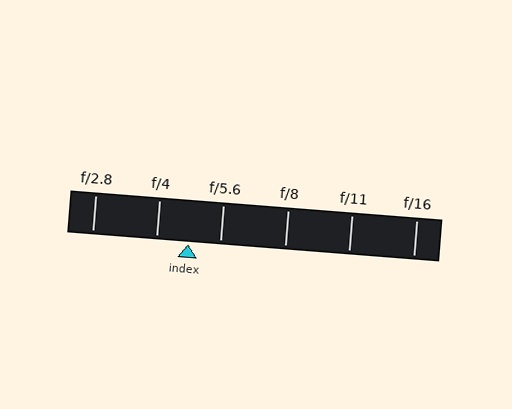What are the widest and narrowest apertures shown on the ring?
The widest aperture shown is f/2.8 and the narrowest is f/16.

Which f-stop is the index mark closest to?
The index mark is closest to f/5.6.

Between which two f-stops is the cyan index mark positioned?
The index mark is between f/4 and f/5.6.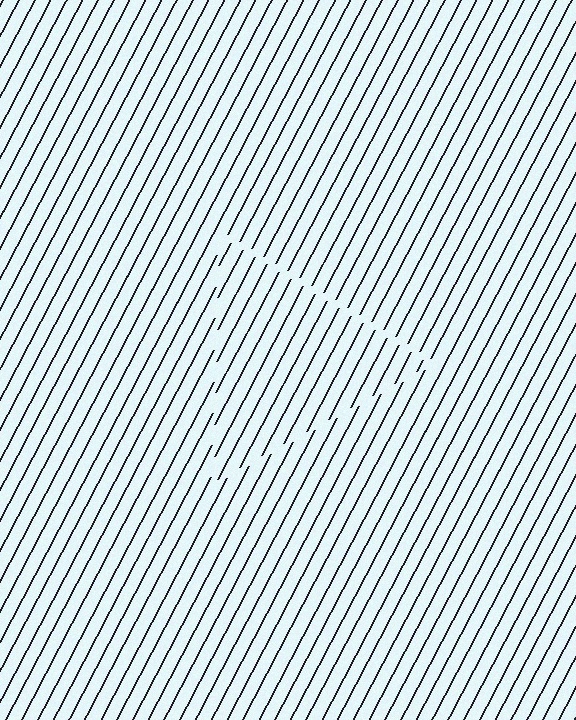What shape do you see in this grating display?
An illusory triangle. The interior of the shape contains the same grating, shifted by half a period — the contour is defined by the phase discontinuity where line-ends from the inner and outer gratings abut.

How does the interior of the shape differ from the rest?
The interior of the shape contains the same grating, shifted by half a period — the contour is defined by the phase discontinuity where line-ends from the inner and outer gratings abut.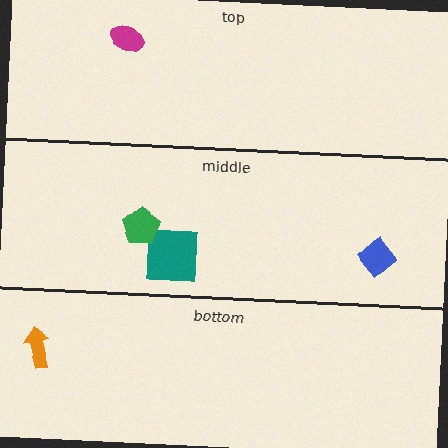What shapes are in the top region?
The magenta ellipse.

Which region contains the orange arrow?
The bottom region.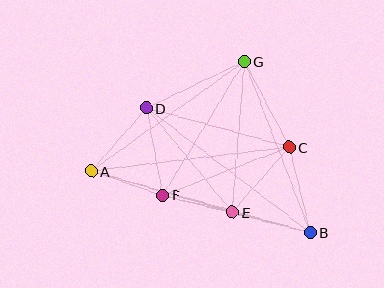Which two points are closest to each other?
Points E and F are closest to each other.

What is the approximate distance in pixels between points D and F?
The distance between D and F is approximately 89 pixels.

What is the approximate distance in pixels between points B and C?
The distance between B and C is approximately 88 pixels.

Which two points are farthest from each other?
Points A and B are farthest from each other.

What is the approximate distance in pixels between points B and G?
The distance between B and G is approximately 183 pixels.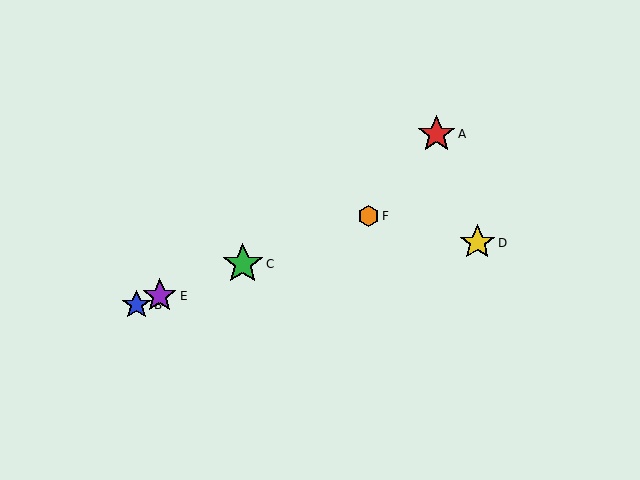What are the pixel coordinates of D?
Object D is at (477, 243).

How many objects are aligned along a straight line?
4 objects (B, C, E, F) are aligned along a straight line.